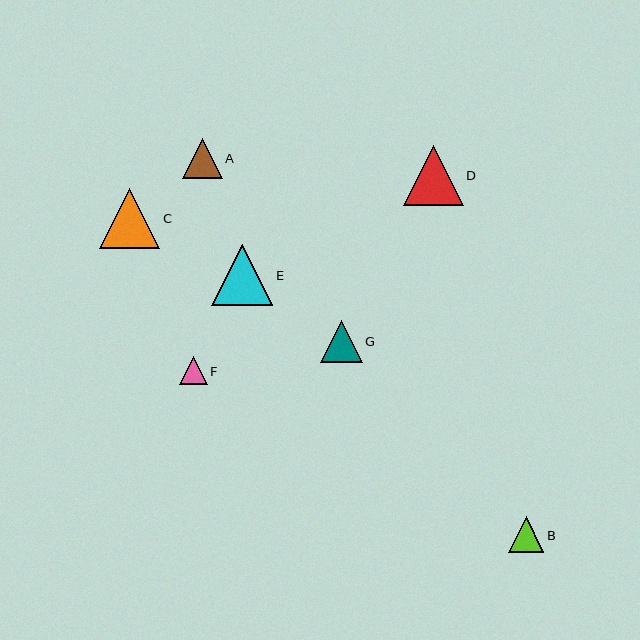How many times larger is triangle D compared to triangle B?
Triangle D is approximately 1.7 times the size of triangle B.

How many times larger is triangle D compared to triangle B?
Triangle D is approximately 1.7 times the size of triangle B.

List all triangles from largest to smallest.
From largest to smallest: E, C, D, G, A, B, F.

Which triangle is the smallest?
Triangle F is the smallest with a size of approximately 28 pixels.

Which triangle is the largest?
Triangle E is the largest with a size of approximately 61 pixels.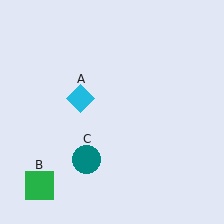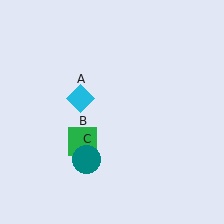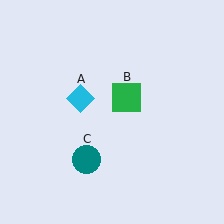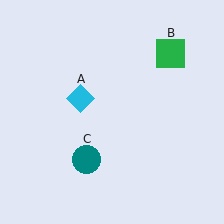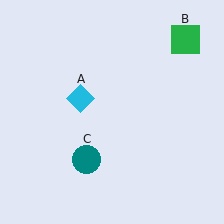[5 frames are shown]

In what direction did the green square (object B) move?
The green square (object B) moved up and to the right.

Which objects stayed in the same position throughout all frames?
Cyan diamond (object A) and teal circle (object C) remained stationary.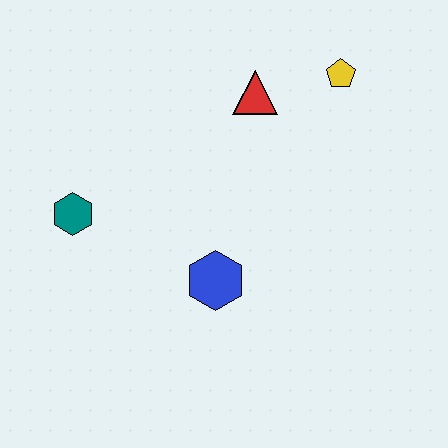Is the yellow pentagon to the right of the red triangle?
Yes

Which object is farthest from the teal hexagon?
The yellow pentagon is farthest from the teal hexagon.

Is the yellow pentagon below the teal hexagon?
No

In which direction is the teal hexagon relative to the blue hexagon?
The teal hexagon is to the left of the blue hexagon.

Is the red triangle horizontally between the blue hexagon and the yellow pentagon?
Yes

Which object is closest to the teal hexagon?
The blue hexagon is closest to the teal hexagon.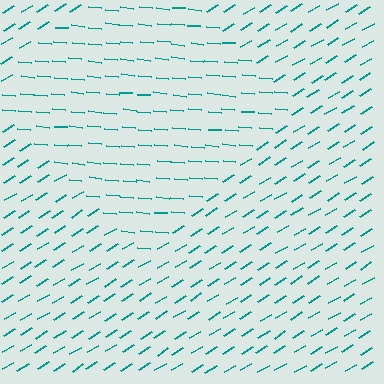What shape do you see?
I see a diamond.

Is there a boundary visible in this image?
Yes, there is a texture boundary formed by a change in line orientation.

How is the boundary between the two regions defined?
The boundary is defined purely by a change in line orientation (approximately 37 degrees difference). All lines are the same color and thickness.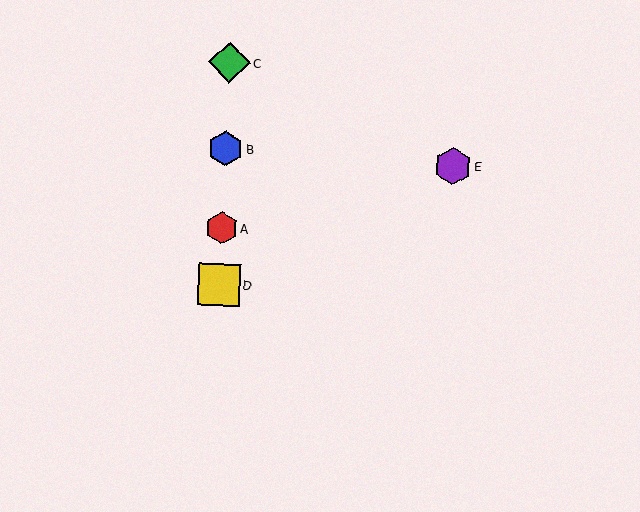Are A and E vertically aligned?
No, A is at x≈222 and E is at x≈453.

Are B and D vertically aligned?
Yes, both are at x≈225.